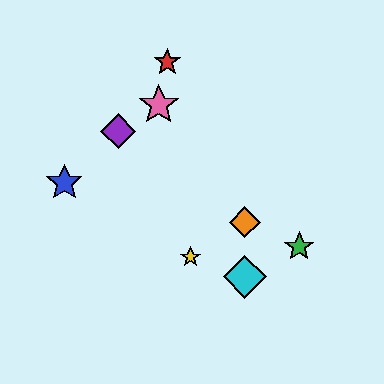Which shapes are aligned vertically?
The orange diamond, the cyan diamond are aligned vertically.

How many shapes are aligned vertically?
2 shapes (the orange diamond, the cyan diamond) are aligned vertically.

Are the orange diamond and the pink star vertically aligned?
No, the orange diamond is at x≈245 and the pink star is at x≈159.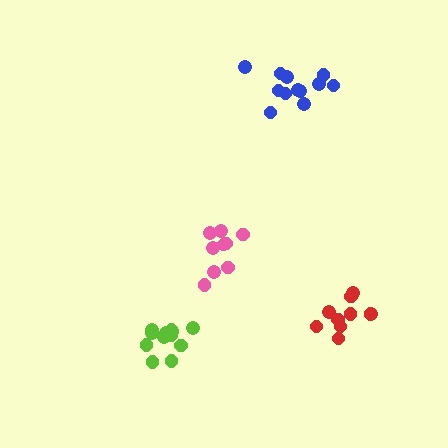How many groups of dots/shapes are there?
There are 4 groups.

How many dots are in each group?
Group 1: 9 dots, Group 2: 11 dots, Group 3: 12 dots, Group 4: 12 dots (44 total).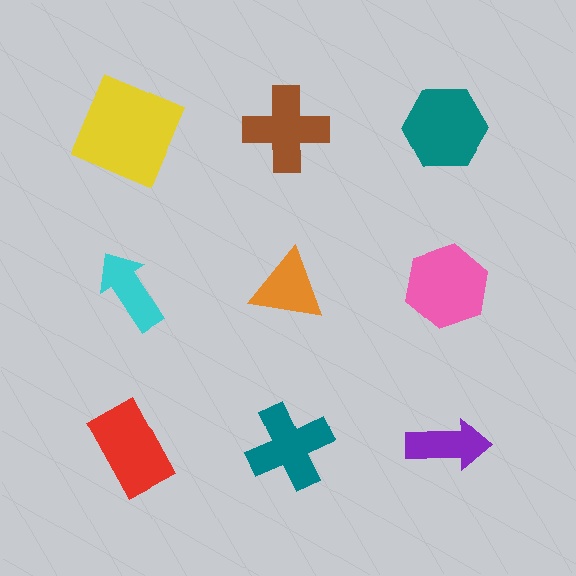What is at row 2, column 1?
A cyan arrow.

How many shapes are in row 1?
3 shapes.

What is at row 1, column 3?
A teal hexagon.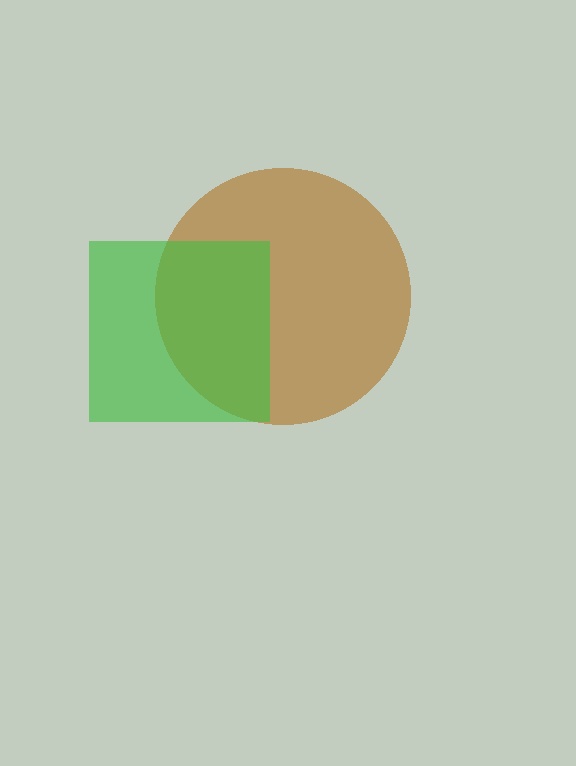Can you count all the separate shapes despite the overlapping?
Yes, there are 2 separate shapes.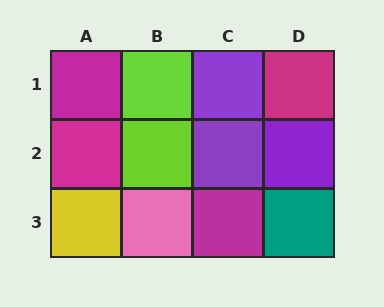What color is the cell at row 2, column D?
Purple.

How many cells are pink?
1 cell is pink.